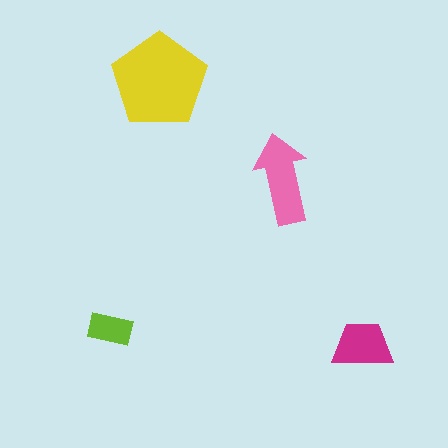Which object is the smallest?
The lime rectangle.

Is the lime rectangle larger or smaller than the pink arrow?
Smaller.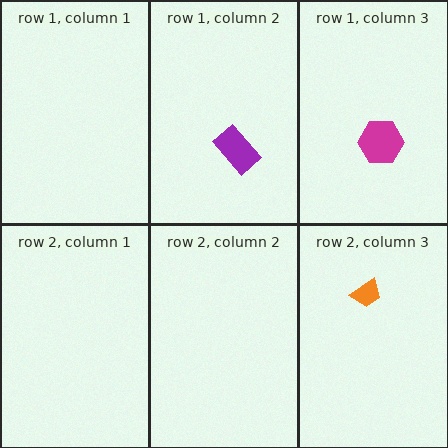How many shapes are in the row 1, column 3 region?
1.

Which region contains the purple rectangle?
The row 1, column 2 region.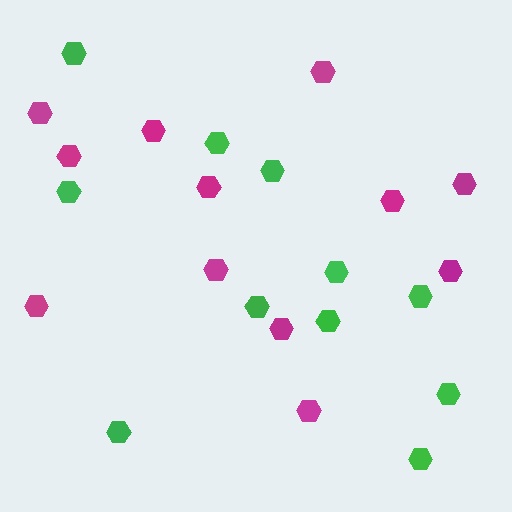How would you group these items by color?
There are 2 groups: one group of magenta hexagons (12) and one group of green hexagons (11).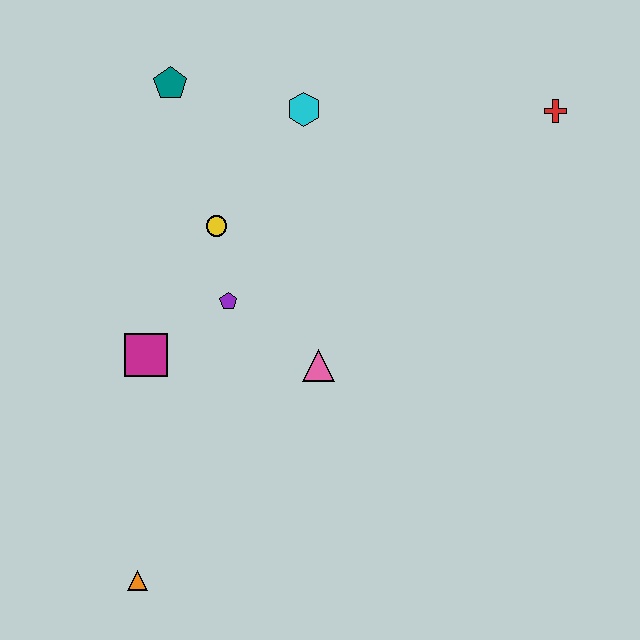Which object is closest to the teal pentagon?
The cyan hexagon is closest to the teal pentagon.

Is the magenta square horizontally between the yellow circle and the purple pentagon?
No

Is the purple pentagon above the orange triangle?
Yes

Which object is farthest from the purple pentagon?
The red cross is farthest from the purple pentagon.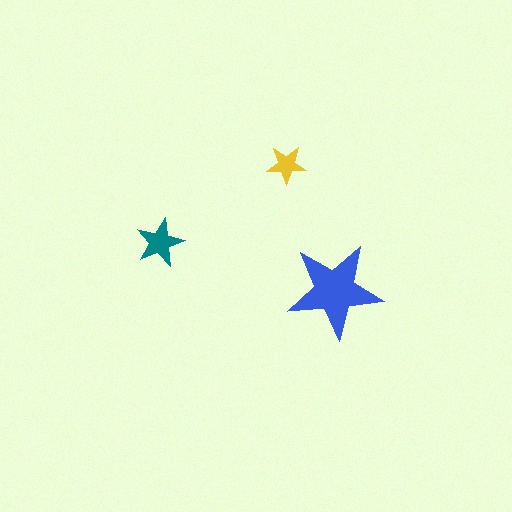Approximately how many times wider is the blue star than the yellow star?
About 2.5 times wider.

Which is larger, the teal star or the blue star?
The blue one.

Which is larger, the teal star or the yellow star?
The teal one.